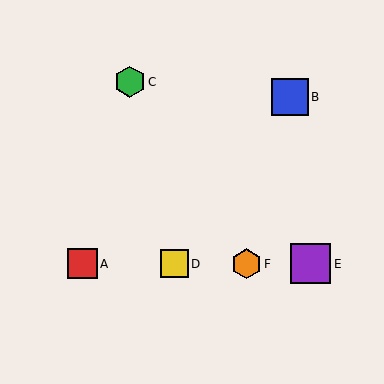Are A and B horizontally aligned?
No, A is at y≈264 and B is at y≈97.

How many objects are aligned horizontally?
4 objects (A, D, E, F) are aligned horizontally.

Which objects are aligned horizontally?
Objects A, D, E, F are aligned horizontally.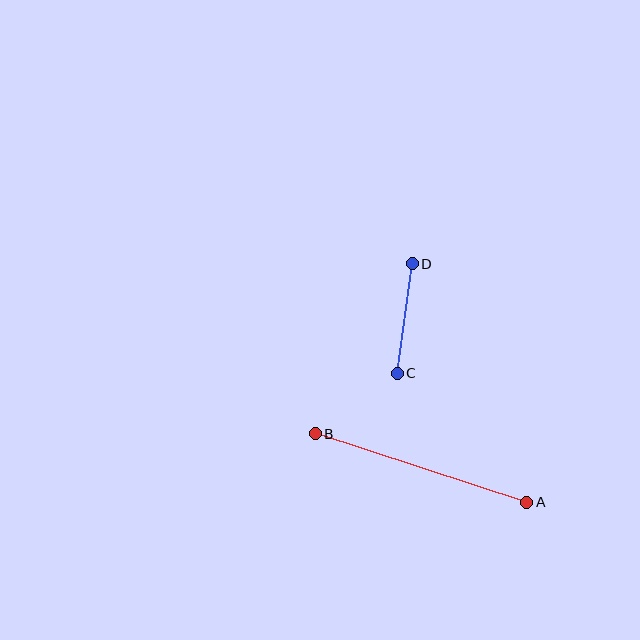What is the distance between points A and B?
The distance is approximately 223 pixels.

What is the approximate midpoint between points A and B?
The midpoint is at approximately (421, 468) pixels.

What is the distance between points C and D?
The distance is approximately 110 pixels.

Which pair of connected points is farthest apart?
Points A and B are farthest apart.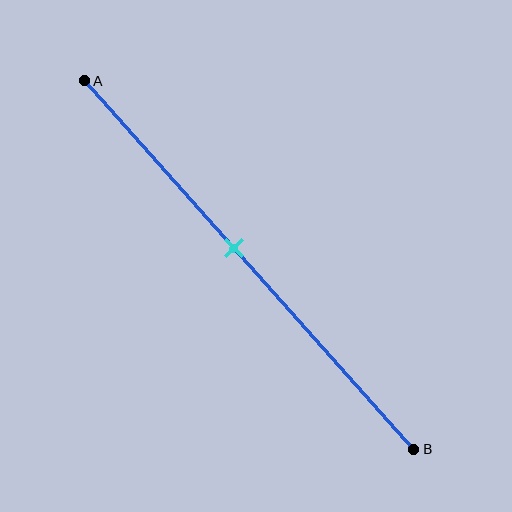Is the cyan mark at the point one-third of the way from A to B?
No, the mark is at about 45% from A, not at the 33% one-third point.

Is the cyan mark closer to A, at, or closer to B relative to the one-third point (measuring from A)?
The cyan mark is closer to point B than the one-third point of segment AB.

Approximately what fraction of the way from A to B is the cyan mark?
The cyan mark is approximately 45% of the way from A to B.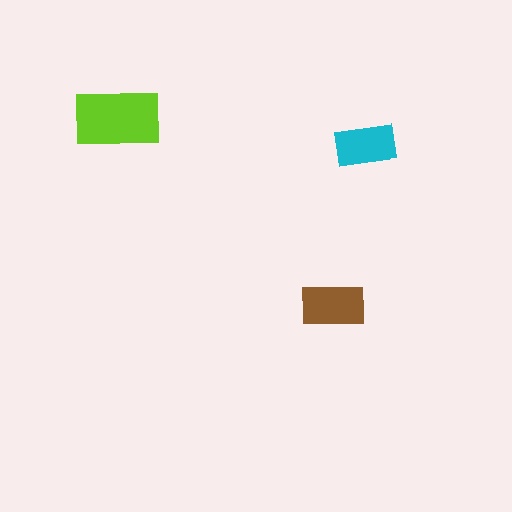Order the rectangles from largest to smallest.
the lime one, the brown one, the cyan one.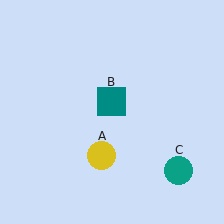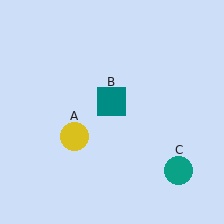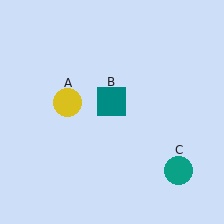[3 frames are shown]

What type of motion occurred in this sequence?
The yellow circle (object A) rotated clockwise around the center of the scene.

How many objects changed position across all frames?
1 object changed position: yellow circle (object A).